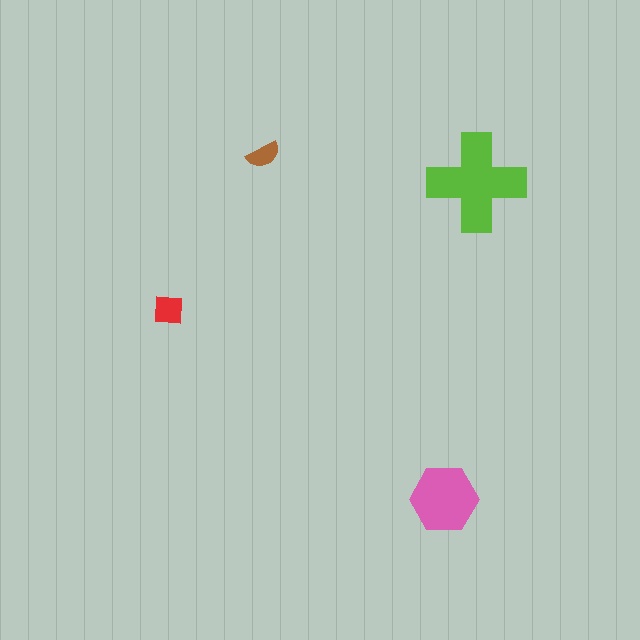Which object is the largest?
The lime cross.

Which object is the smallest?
The brown semicircle.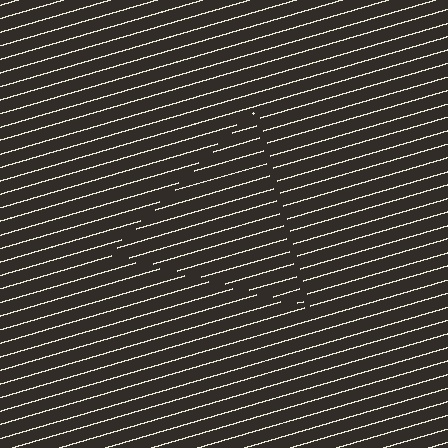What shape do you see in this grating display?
An illusory triangle. The interior of the shape contains the same grating, shifted by half a period — the contour is defined by the phase discontinuity where line-ends from the inner and outer gratings abut.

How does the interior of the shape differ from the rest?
The interior of the shape contains the same grating, shifted by half a period — the contour is defined by the phase discontinuity where line-ends from the inner and outer gratings abut.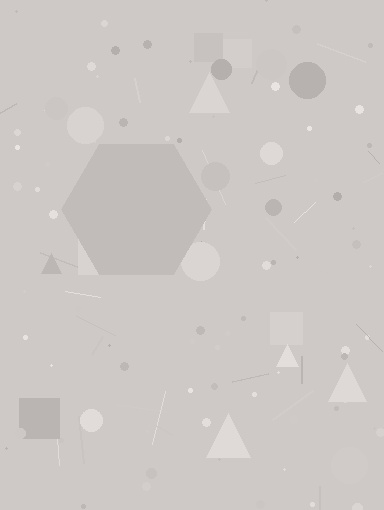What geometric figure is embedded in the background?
A hexagon is embedded in the background.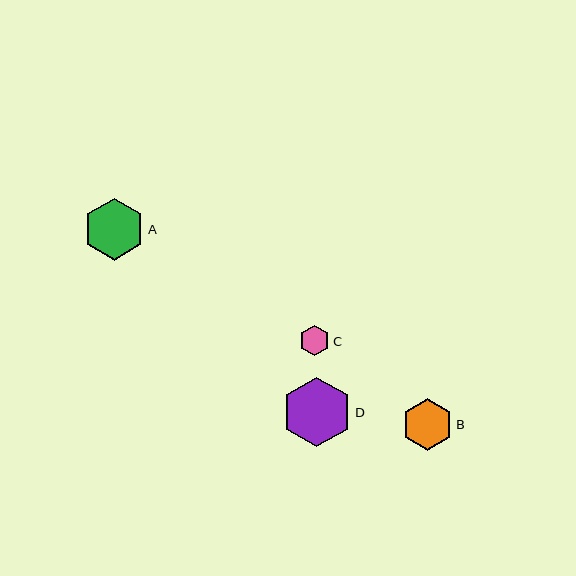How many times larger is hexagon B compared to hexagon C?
Hexagon B is approximately 1.7 times the size of hexagon C.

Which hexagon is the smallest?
Hexagon C is the smallest with a size of approximately 30 pixels.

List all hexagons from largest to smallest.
From largest to smallest: D, A, B, C.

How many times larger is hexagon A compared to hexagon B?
Hexagon A is approximately 1.2 times the size of hexagon B.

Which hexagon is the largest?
Hexagon D is the largest with a size of approximately 70 pixels.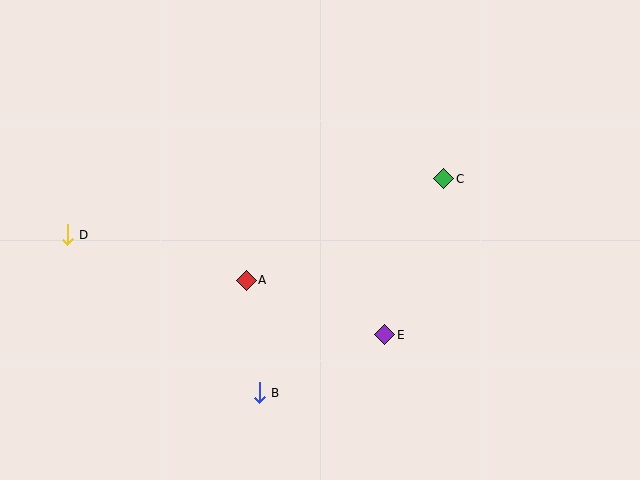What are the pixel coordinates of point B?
Point B is at (259, 393).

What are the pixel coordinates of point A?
Point A is at (246, 280).